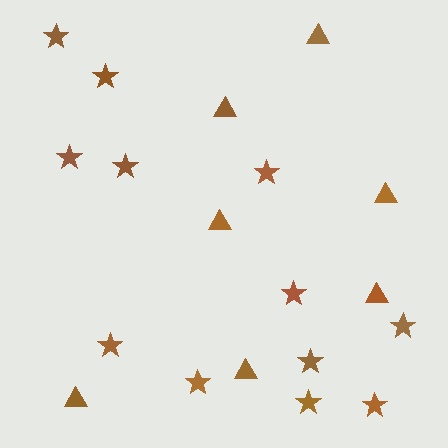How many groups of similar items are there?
There are 2 groups: one group of triangles (7) and one group of stars (12).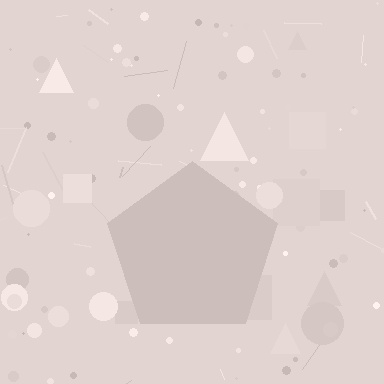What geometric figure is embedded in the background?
A pentagon is embedded in the background.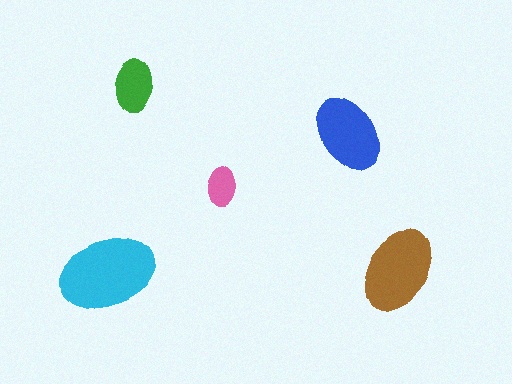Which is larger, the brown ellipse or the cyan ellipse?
The cyan one.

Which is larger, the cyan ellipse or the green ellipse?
The cyan one.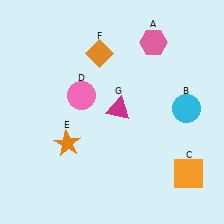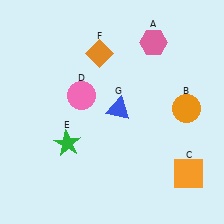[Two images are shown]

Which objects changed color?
B changed from cyan to orange. E changed from orange to green. G changed from magenta to blue.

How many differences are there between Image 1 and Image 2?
There are 3 differences between the two images.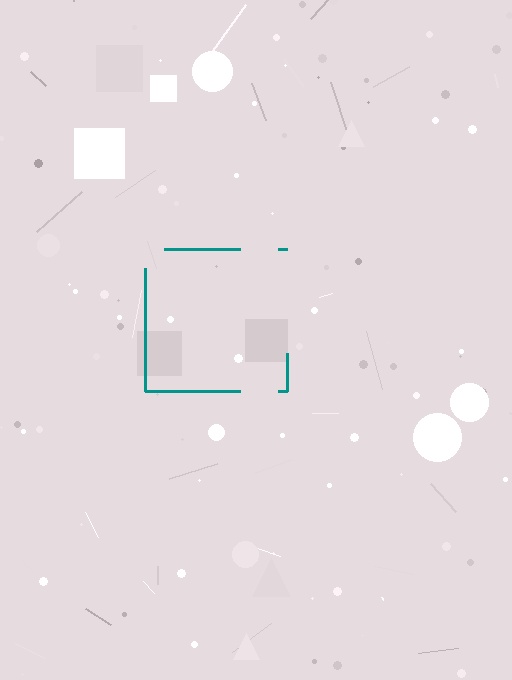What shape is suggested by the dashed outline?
The dashed outline suggests a square.